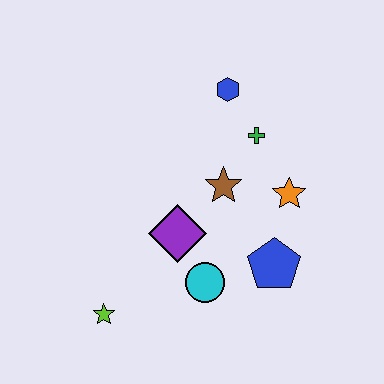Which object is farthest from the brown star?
The lime star is farthest from the brown star.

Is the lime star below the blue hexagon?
Yes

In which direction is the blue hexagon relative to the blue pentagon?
The blue hexagon is above the blue pentagon.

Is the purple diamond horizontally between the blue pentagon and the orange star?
No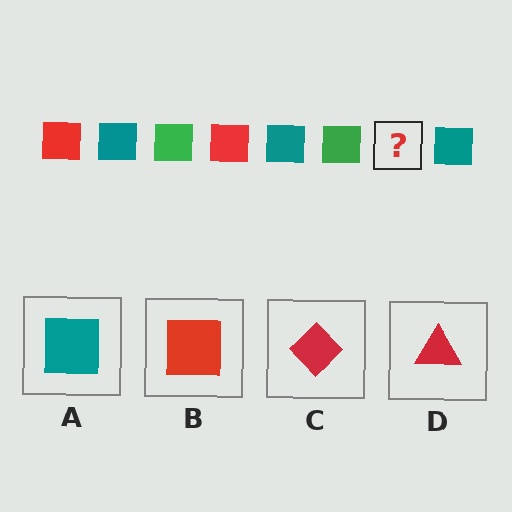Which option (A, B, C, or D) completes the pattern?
B.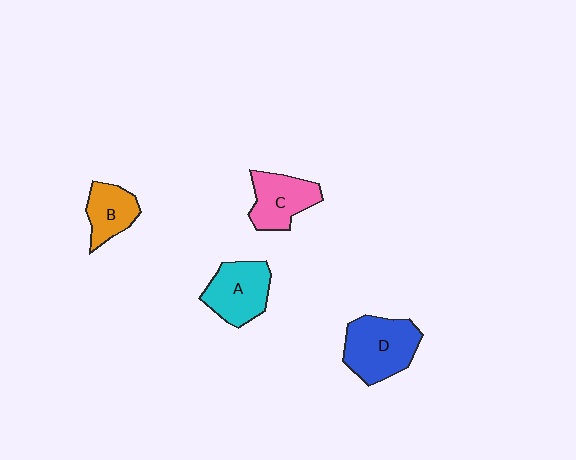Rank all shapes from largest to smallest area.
From largest to smallest: D (blue), A (cyan), C (pink), B (orange).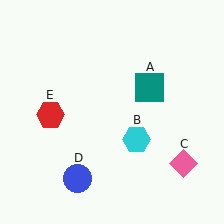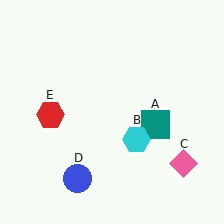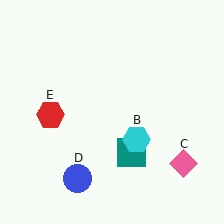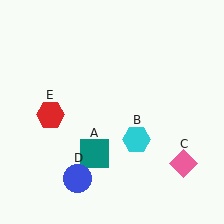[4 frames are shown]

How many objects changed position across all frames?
1 object changed position: teal square (object A).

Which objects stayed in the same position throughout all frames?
Cyan hexagon (object B) and pink diamond (object C) and blue circle (object D) and red hexagon (object E) remained stationary.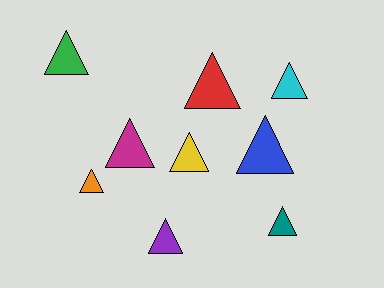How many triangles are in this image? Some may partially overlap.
There are 9 triangles.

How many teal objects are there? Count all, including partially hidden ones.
There is 1 teal object.